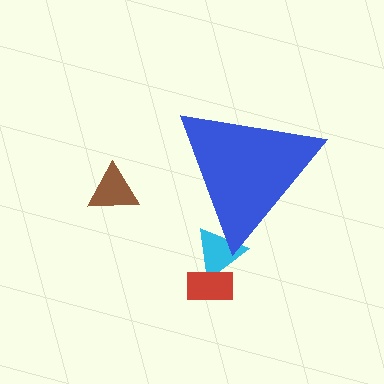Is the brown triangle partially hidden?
No, the brown triangle is fully visible.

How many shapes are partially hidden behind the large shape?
1 shape is partially hidden.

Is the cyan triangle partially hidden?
Yes, the cyan triangle is partially hidden behind the blue triangle.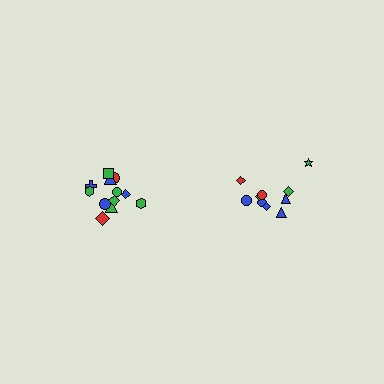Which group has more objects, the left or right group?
The left group.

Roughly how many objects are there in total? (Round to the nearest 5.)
Roughly 20 objects in total.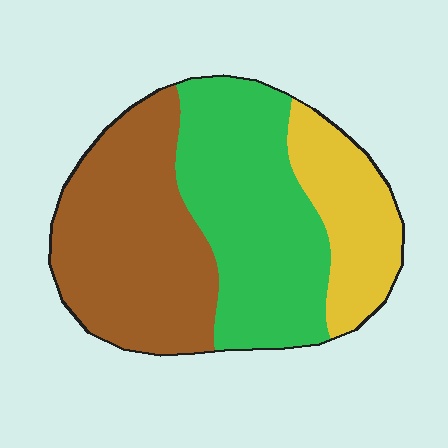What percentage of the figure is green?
Green covers 40% of the figure.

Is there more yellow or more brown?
Brown.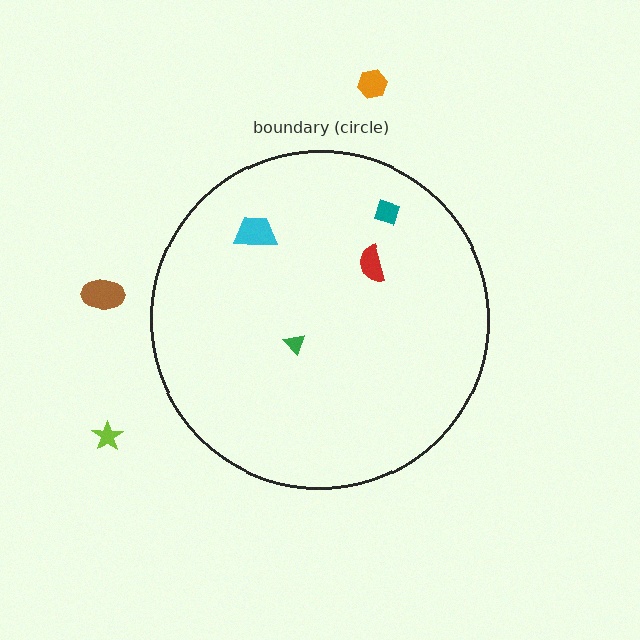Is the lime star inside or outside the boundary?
Outside.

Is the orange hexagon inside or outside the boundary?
Outside.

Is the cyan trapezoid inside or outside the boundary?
Inside.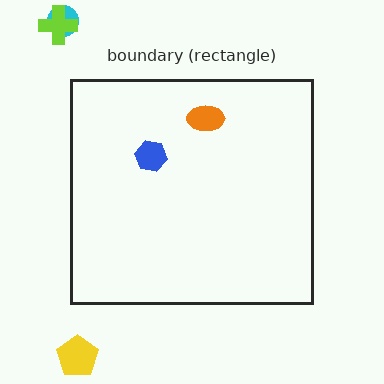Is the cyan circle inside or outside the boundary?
Outside.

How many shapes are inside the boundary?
2 inside, 3 outside.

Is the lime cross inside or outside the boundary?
Outside.